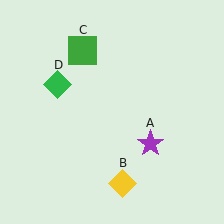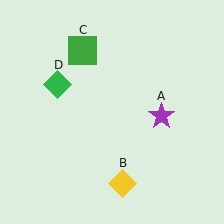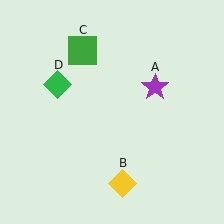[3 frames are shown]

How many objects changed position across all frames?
1 object changed position: purple star (object A).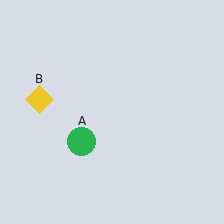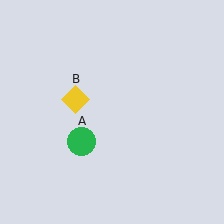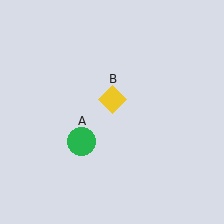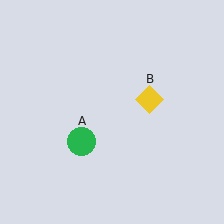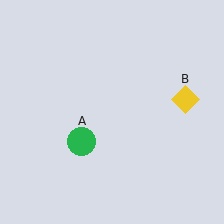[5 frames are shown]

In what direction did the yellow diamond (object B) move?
The yellow diamond (object B) moved right.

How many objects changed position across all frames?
1 object changed position: yellow diamond (object B).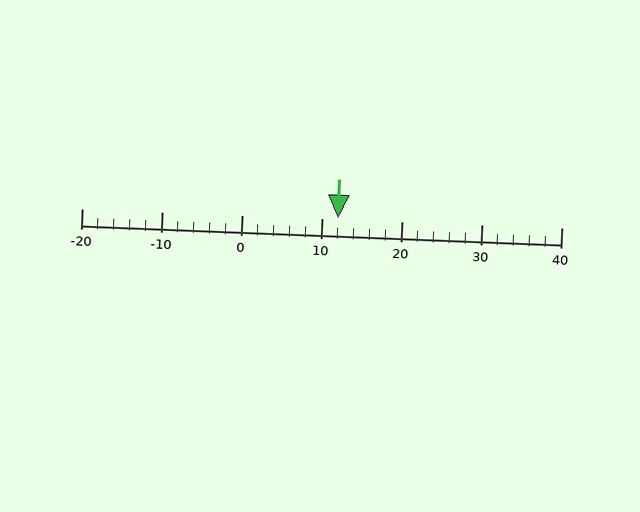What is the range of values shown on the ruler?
The ruler shows values from -20 to 40.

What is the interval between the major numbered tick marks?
The major tick marks are spaced 10 units apart.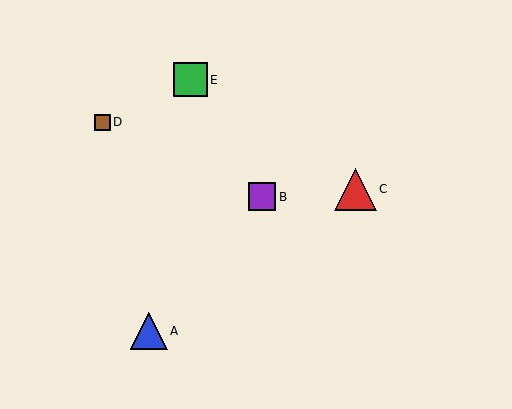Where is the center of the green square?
The center of the green square is at (190, 80).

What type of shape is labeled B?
Shape B is a purple square.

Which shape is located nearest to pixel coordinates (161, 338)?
The blue triangle (labeled A) at (149, 331) is nearest to that location.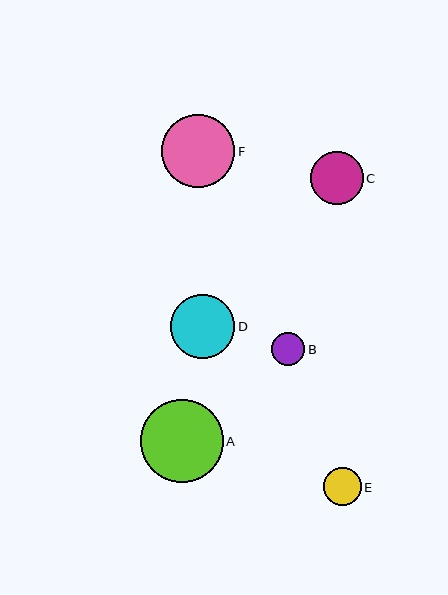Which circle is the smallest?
Circle B is the smallest with a size of approximately 33 pixels.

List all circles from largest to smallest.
From largest to smallest: A, F, D, C, E, B.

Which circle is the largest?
Circle A is the largest with a size of approximately 82 pixels.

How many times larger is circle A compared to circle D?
Circle A is approximately 1.3 times the size of circle D.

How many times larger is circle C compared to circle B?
Circle C is approximately 1.6 times the size of circle B.